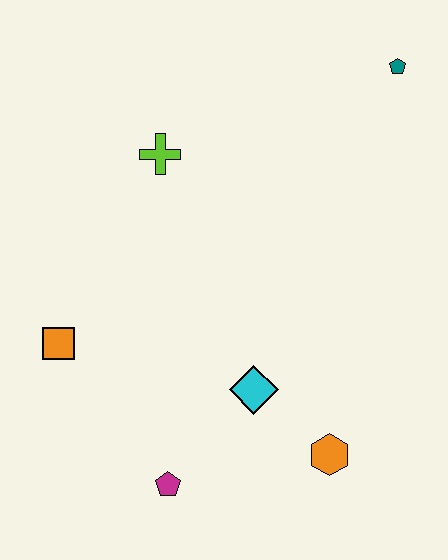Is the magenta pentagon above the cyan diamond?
No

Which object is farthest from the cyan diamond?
The teal pentagon is farthest from the cyan diamond.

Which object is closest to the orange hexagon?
The cyan diamond is closest to the orange hexagon.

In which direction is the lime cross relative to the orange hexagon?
The lime cross is above the orange hexagon.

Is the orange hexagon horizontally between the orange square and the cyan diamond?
No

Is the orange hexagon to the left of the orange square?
No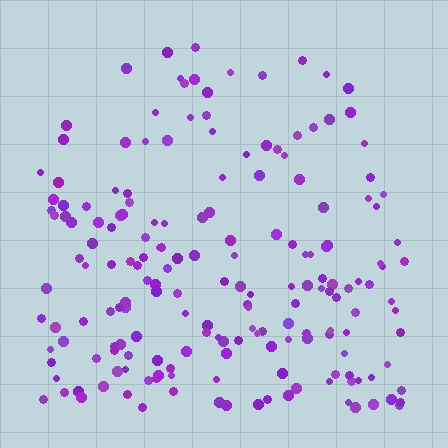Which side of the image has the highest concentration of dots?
The bottom.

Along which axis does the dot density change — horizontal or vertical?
Vertical.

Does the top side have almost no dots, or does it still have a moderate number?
Still a moderate number, just noticeably fewer than the bottom.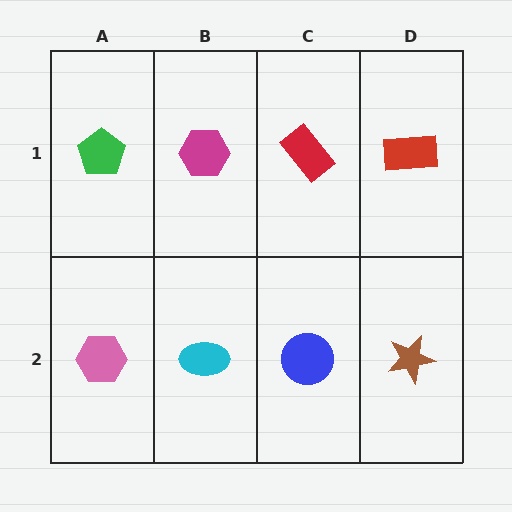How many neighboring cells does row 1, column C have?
3.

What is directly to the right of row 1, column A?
A magenta hexagon.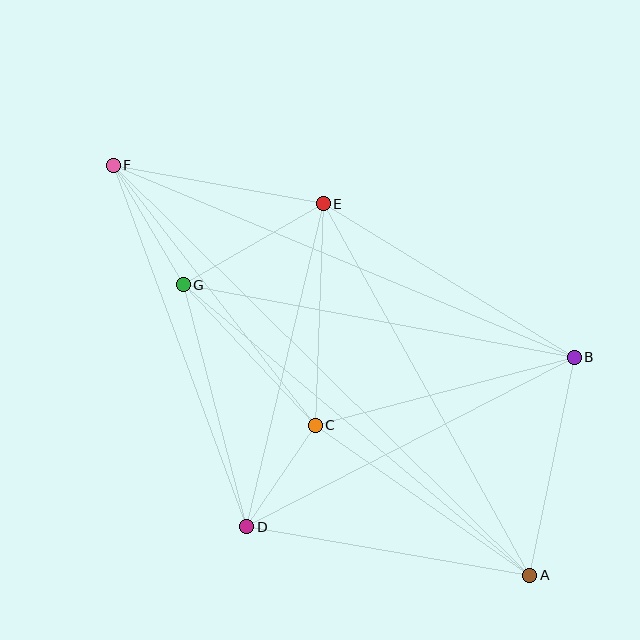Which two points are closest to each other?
Points C and D are closest to each other.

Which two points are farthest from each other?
Points A and F are farthest from each other.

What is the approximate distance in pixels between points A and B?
The distance between A and B is approximately 222 pixels.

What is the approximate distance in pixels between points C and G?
The distance between C and G is approximately 193 pixels.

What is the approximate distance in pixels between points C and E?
The distance between C and E is approximately 222 pixels.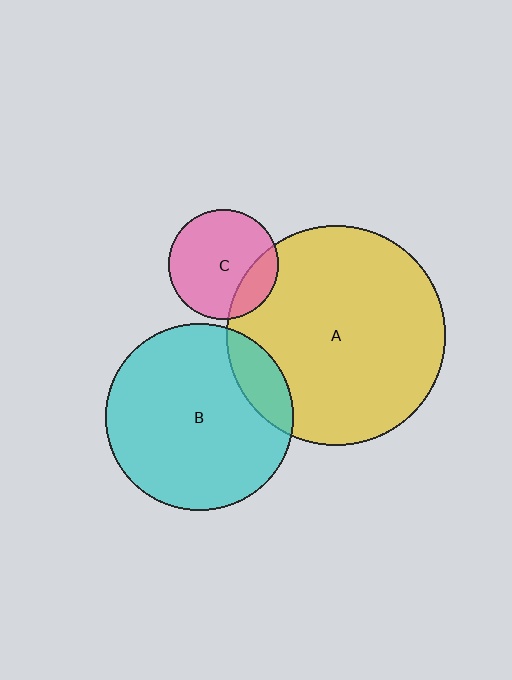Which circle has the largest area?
Circle A (yellow).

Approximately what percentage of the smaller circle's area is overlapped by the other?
Approximately 20%.